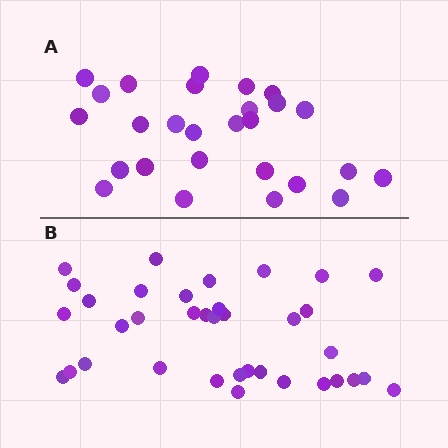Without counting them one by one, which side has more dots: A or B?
Region B (the bottom region) has more dots.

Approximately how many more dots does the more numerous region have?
Region B has roughly 8 or so more dots than region A.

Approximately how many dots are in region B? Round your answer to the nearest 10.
About 40 dots. (The exact count is 36, which rounds to 40.)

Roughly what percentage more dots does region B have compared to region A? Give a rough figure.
About 35% more.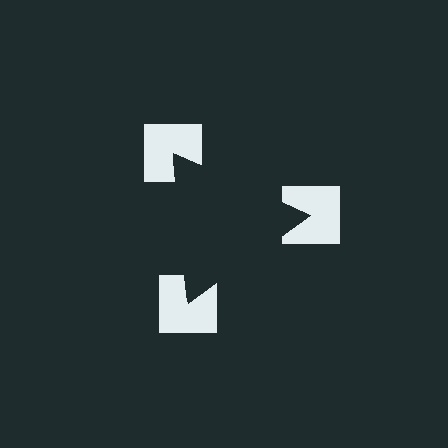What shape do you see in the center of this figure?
An illusory triangle — its edges are inferred from the aligned wedge cuts in the notched squares, not physically drawn.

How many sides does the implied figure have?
3 sides.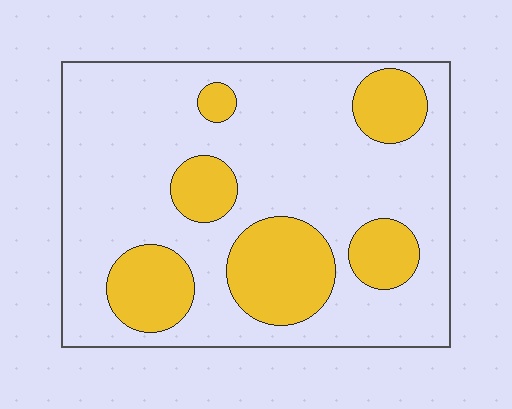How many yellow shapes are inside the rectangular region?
6.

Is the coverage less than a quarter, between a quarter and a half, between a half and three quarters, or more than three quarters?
Between a quarter and a half.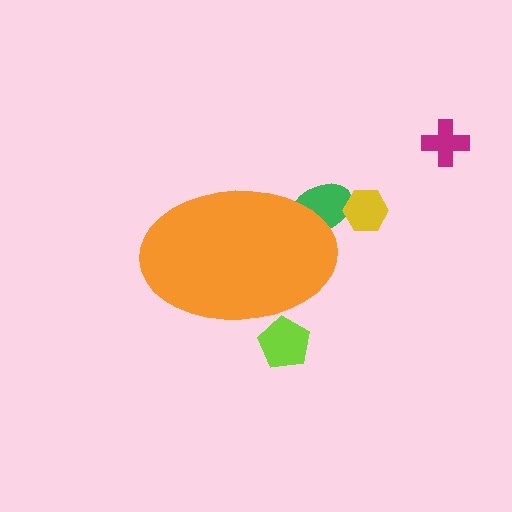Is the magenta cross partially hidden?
No, the magenta cross is fully visible.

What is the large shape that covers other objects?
An orange ellipse.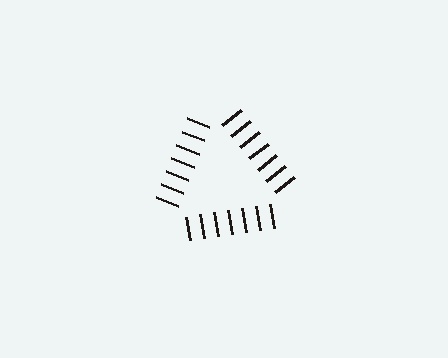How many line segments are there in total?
21 — 7 along each of the 3 edges.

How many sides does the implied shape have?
3 sides — the line-ends trace a triangle.